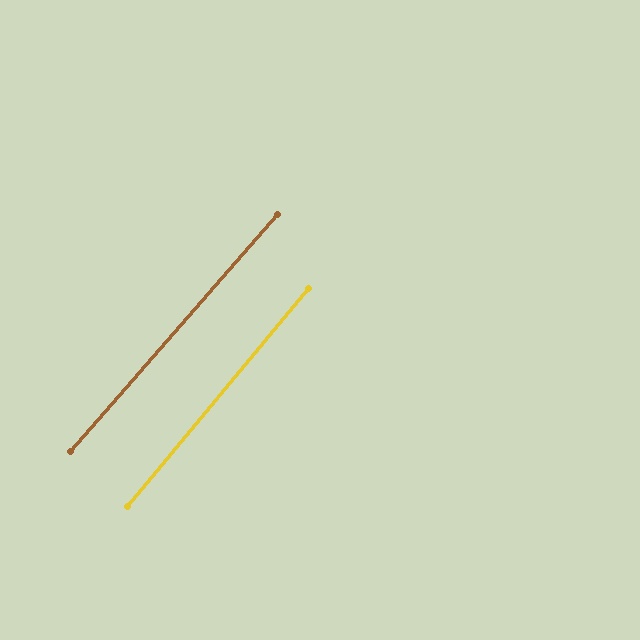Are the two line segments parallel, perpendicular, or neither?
Parallel — their directions differ by only 1.5°.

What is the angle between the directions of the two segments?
Approximately 1 degree.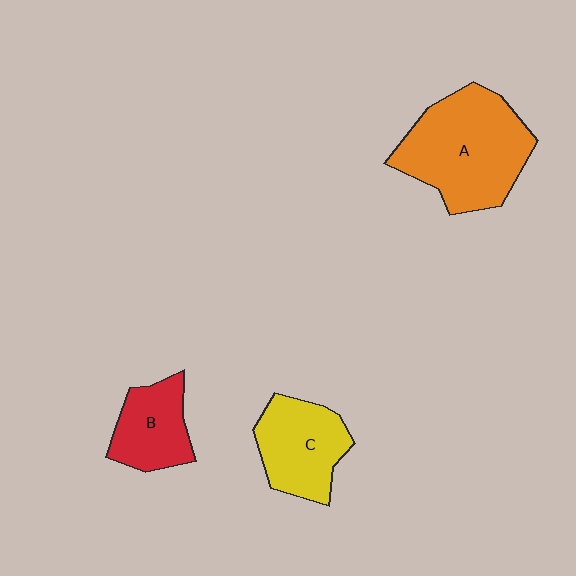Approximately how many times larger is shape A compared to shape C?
Approximately 1.6 times.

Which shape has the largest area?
Shape A (orange).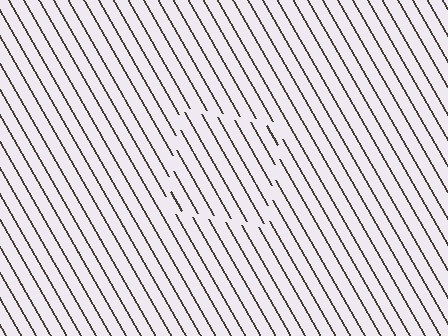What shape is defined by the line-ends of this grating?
An illusory square. The interior of the shape contains the same grating, shifted by half a period — the contour is defined by the phase discontinuity where line-ends from the inner and outer gratings abut.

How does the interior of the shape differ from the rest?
The interior of the shape contains the same grating, shifted by half a period — the contour is defined by the phase discontinuity where line-ends from the inner and outer gratings abut.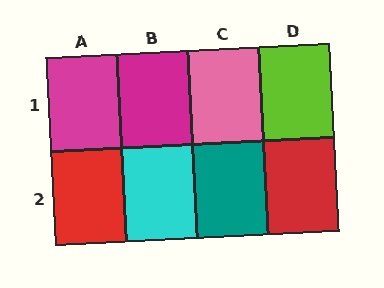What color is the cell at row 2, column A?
Red.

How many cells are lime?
1 cell is lime.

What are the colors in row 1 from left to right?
Magenta, magenta, pink, lime.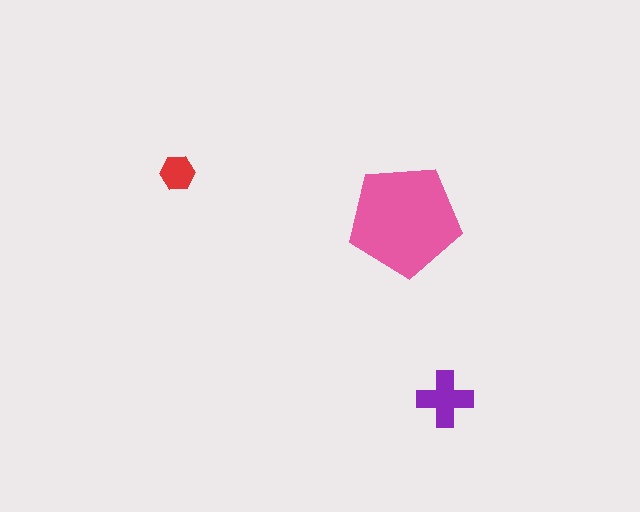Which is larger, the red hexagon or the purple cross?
The purple cross.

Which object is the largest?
The pink pentagon.